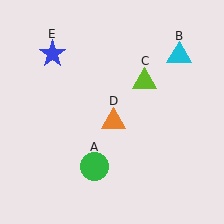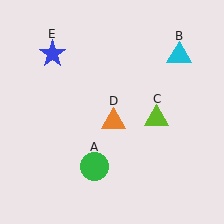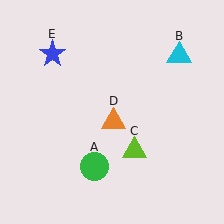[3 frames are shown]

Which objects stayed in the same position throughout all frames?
Green circle (object A) and cyan triangle (object B) and orange triangle (object D) and blue star (object E) remained stationary.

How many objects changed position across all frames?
1 object changed position: lime triangle (object C).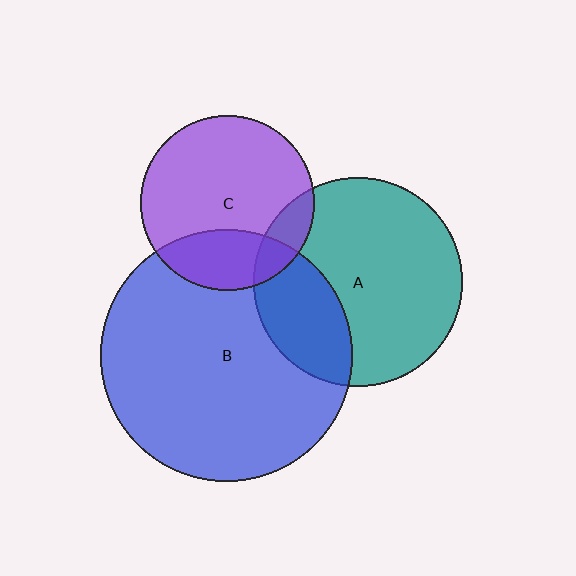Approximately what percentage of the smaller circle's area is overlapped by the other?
Approximately 15%.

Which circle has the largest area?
Circle B (blue).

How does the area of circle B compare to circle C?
Approximately 2.1 times.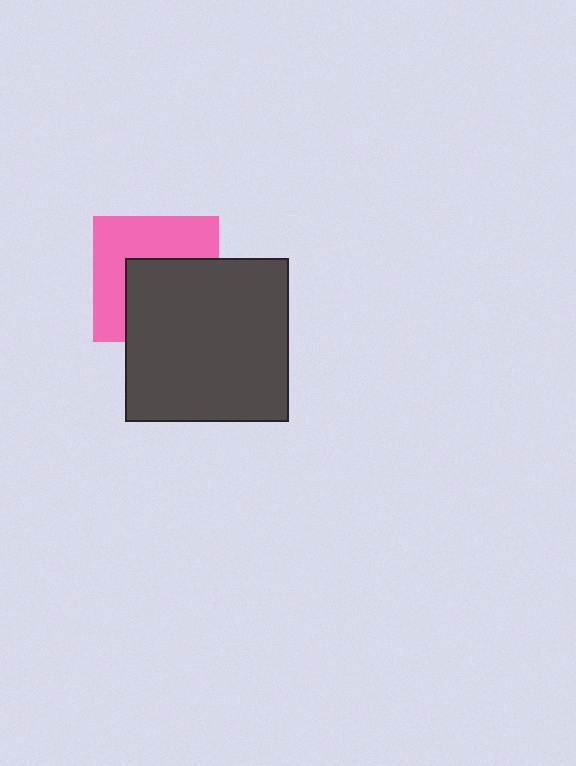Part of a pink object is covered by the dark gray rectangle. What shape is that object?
It is a square.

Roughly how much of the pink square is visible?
About half of it is visible (roughly 50%).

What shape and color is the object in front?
The object in front is a dark gray rectangle.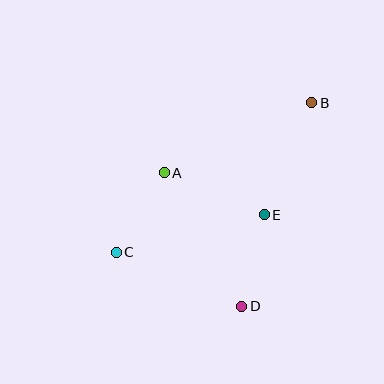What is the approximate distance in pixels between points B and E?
The distance between B and E is approximately 122 pixels.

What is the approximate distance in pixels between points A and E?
The distance between A and E is approximately 108 pixels.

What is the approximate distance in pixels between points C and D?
The distance between C and D is approximately 137 pixels.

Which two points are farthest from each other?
Points B and C are farthest from each other.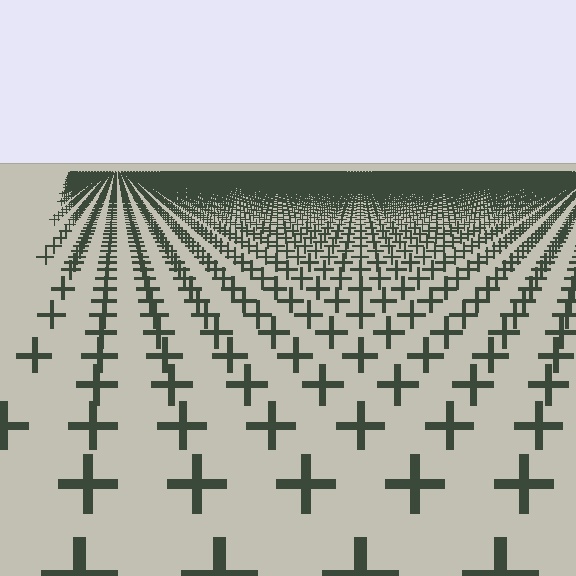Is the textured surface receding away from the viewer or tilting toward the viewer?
The surface is receding away from the viewer. Texture elements get smaller and denser toward the top.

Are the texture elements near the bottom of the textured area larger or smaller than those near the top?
Larger. Near the bottom, elements are closer to the viewer and appear at a bigger on-screen size.